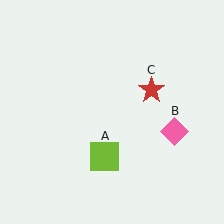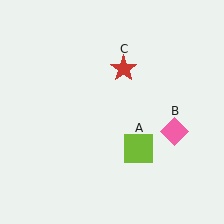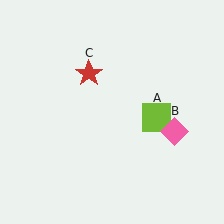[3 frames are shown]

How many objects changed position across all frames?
2 objects changed position: lime square (object A), red star (object C).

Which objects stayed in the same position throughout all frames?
Pink diamond (object B) remained stationary.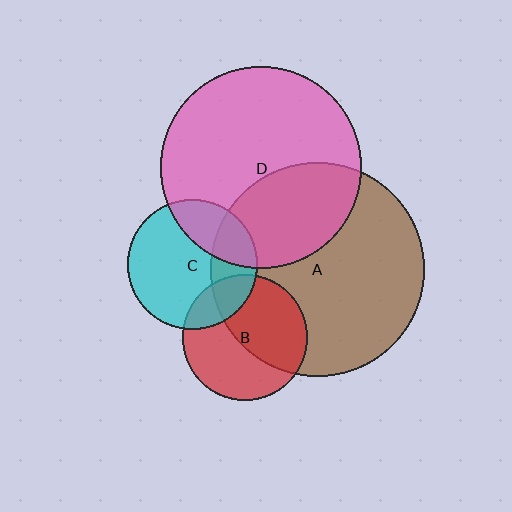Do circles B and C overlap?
Yes.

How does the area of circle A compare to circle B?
Approximately 2.9 times.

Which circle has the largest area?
Circle A (brown).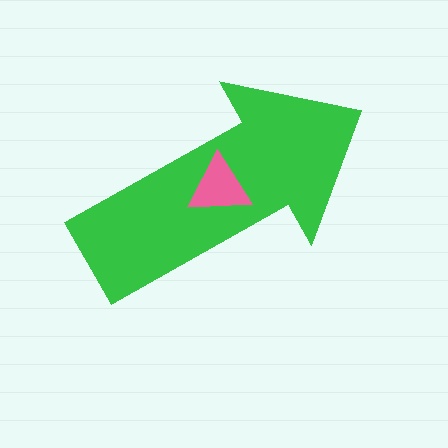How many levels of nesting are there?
2.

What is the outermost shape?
The green arrow.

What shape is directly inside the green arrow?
The pink triangle.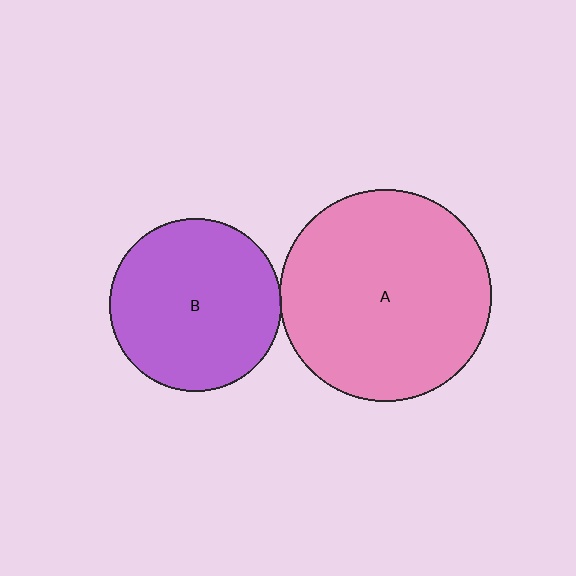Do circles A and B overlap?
Yes.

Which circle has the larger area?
Circle A (pink).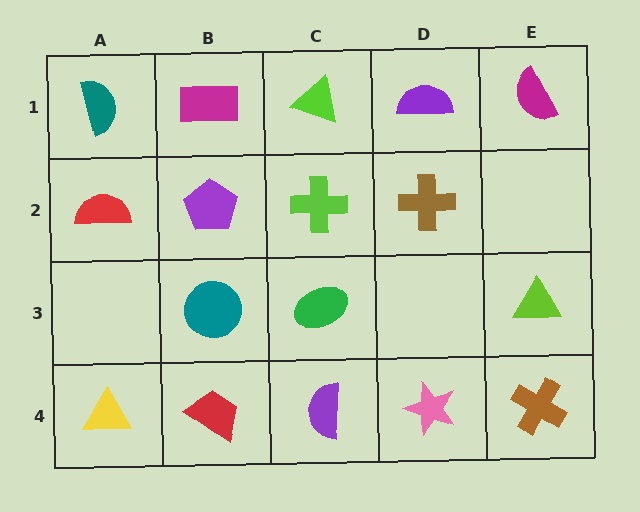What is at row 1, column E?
A magenta semicircle.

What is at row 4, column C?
A purple semicircle.